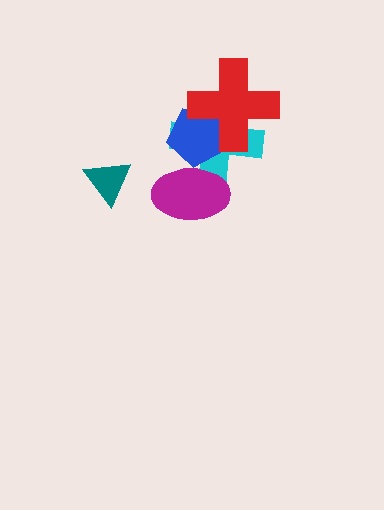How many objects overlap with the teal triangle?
0 objects overlap with the teal triangle.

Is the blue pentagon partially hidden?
Yes, it is partially covered by another shape.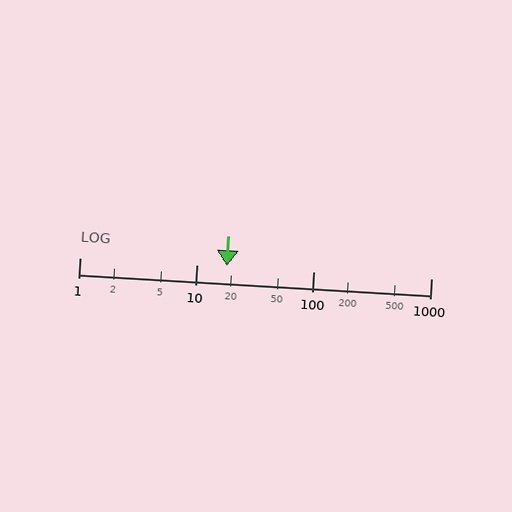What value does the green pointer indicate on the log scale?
The pointer indicates approximately 18.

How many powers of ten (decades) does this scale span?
The scale spans 3 decades, from 1 to 1000.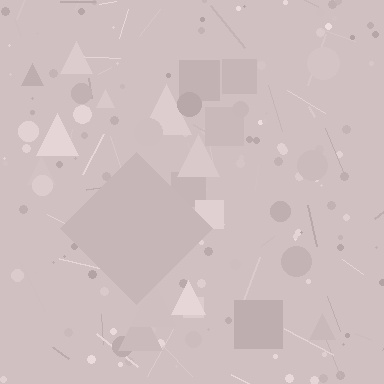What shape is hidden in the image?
A diamond is hidden in the image.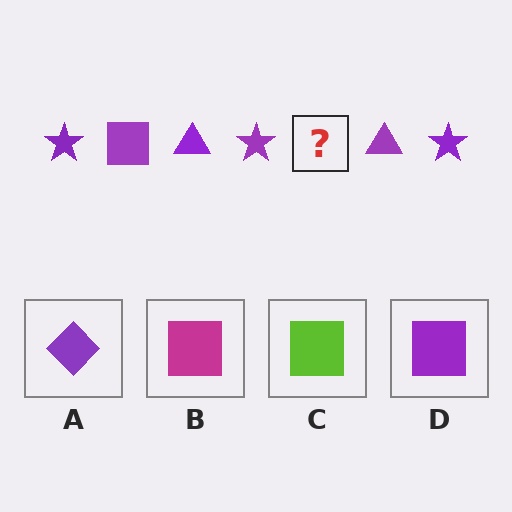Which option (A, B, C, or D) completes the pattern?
D.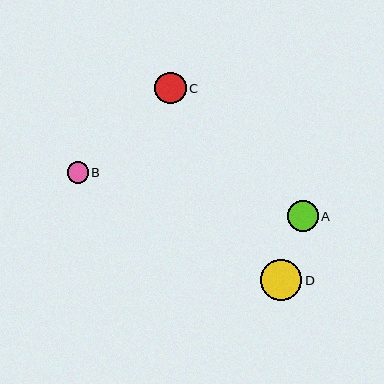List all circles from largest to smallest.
From largest to smallest: D, C, A, B.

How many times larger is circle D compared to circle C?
Circle D is approximately 1.3 times the size of circle C.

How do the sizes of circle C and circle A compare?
Circle C and circle A are approximately the same size.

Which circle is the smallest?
Circle B is the smallest with a size of approximately 21 pixels.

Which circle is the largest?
Circle D is the largest with a size of approximately 41 pixels.